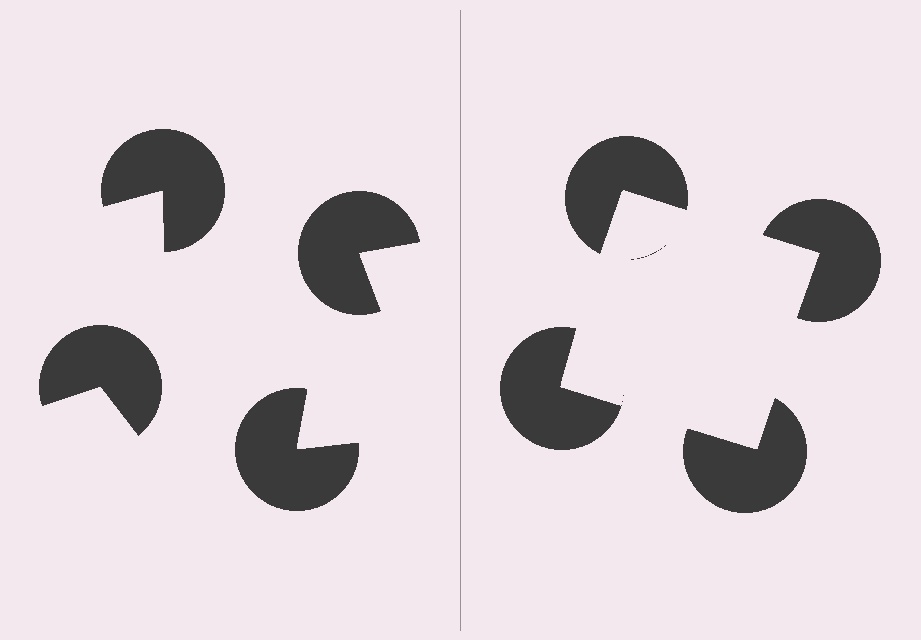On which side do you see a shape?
An illusory square appears on the right side. On the left side the wedge cuts are rotated, so no coherent shape forms.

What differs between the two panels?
The pac-man discs are positioned identically on both sides; only the wedge orientations differ. On the right they align to a square; on the left they are misaligned.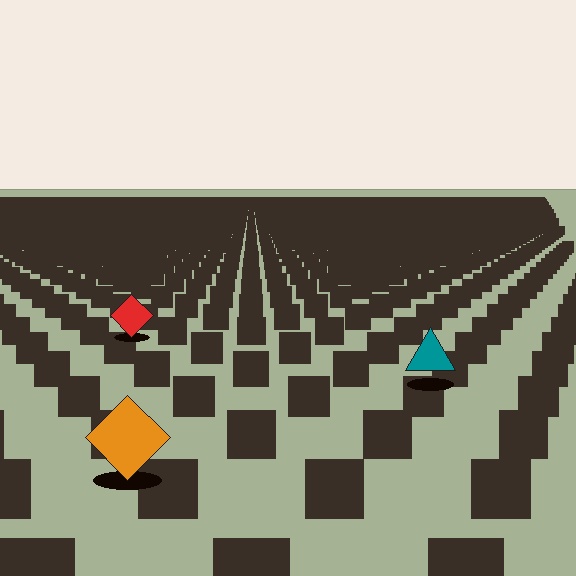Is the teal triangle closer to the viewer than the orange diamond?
No. The orange diamond is closer — you can tell from the texture gradient: the ground texture is coarser near it.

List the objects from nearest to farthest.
From nearest to farthest: the orange diamond, the teal triangle, the red diamond.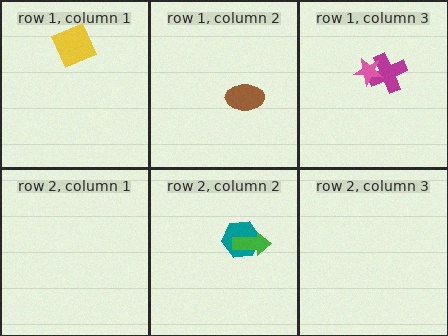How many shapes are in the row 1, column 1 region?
1.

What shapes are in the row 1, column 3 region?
The magenta cross, the pink star.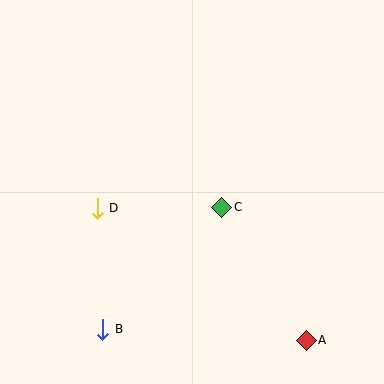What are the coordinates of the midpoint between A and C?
The midpoint between A and C is at (264, 274).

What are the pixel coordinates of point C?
Point C is at (222, 207).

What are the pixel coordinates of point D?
Point D is at (97, 208).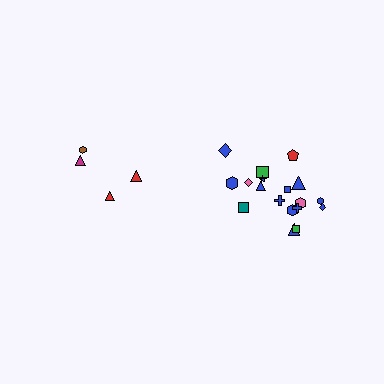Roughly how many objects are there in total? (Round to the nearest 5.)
Roughly 20 objects in total.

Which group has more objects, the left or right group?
The right group.